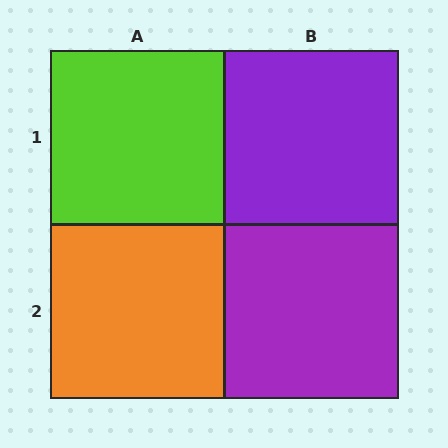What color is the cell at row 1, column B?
Purple.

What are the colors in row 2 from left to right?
Orange, purple.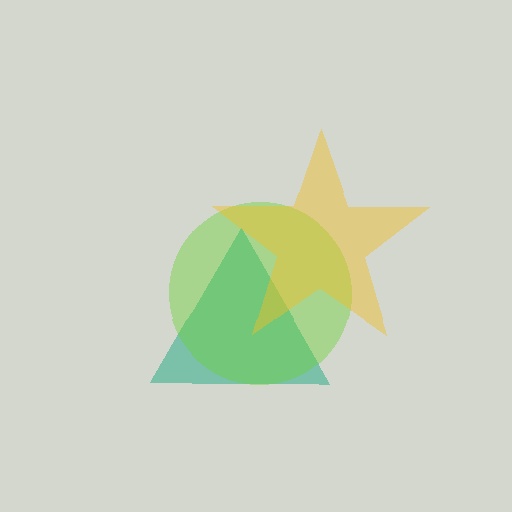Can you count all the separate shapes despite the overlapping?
Yes, there are 3 separate shapes.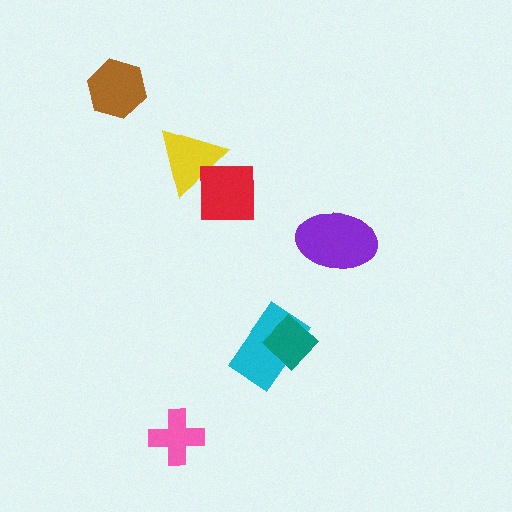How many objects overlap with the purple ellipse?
0 objects overlap with the purple ellipse.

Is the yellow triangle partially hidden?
Yes, it is partially covered by another shape.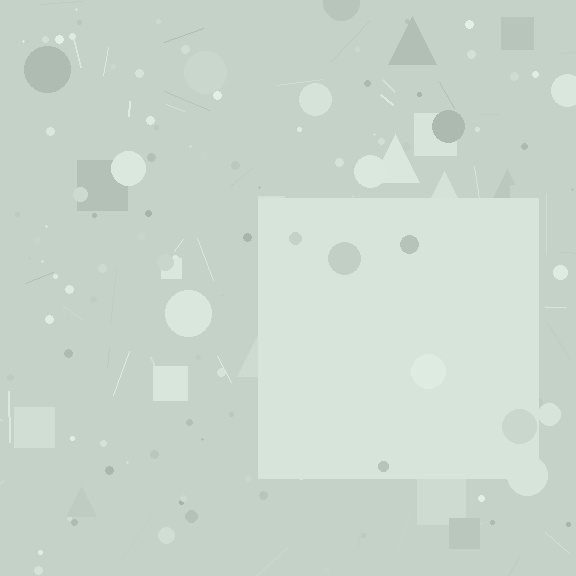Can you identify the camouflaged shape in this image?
The camouflaged shape is a square.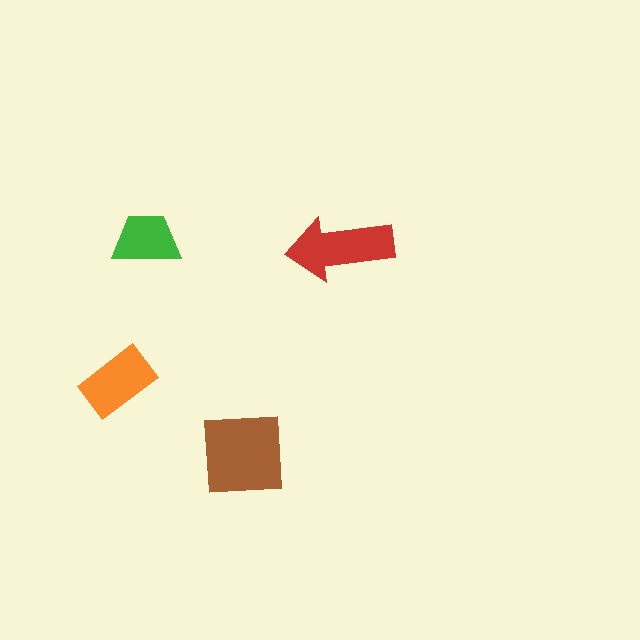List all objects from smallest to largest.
The green trapezoid, the orange rectangle, the red arrow, the brown square.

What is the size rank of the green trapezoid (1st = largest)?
4th.